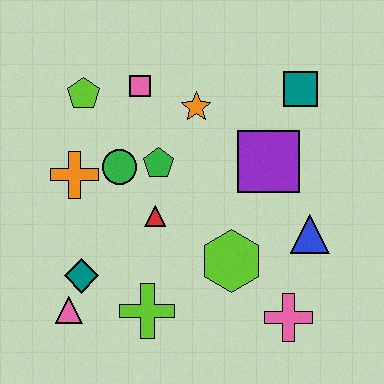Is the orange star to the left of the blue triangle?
Yes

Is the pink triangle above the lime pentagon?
No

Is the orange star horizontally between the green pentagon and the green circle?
No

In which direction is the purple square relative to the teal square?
The purple square is below the teal square.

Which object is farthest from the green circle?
The pink cross is farthest from the green circle.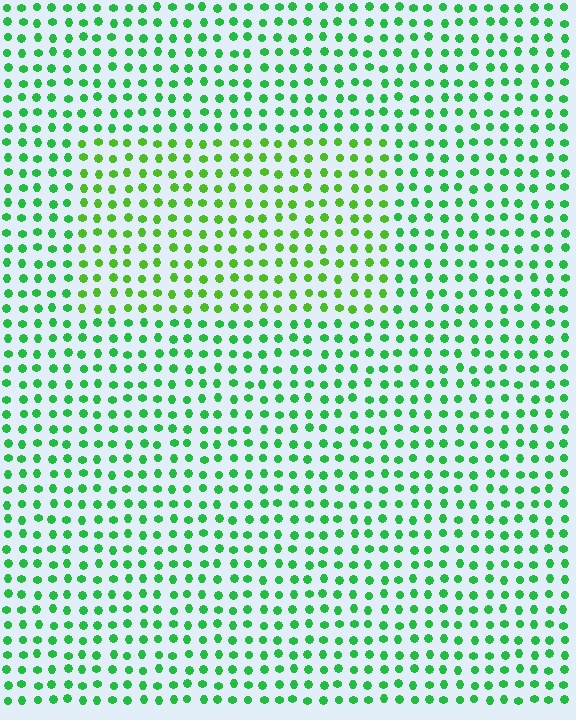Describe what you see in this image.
The image is filled with small green elements in a uniform arrangement. A rectangle-shaped region is visible where the elements are tinted to a slightly different hue, forming a subtle color boundary.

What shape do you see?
I see a rectangle.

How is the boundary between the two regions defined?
The boundary is defined purely by a slight shift in hue (about 27 degrees). Spacing, size, and orientation are identical on both sides.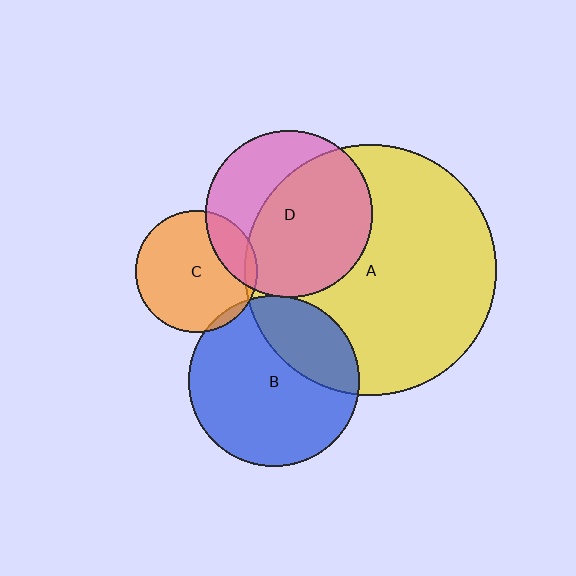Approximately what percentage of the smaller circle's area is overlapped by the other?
Approximately 5%.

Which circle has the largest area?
Circle A (yellow).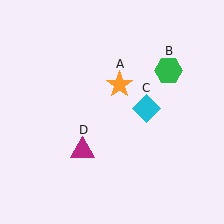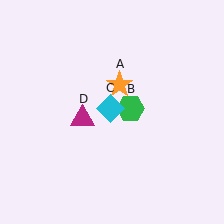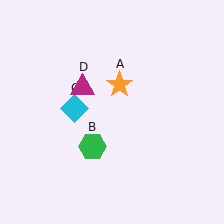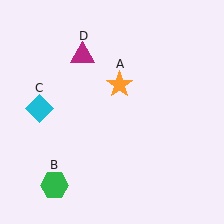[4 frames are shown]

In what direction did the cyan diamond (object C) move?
The cyan diamond (object C) moved left.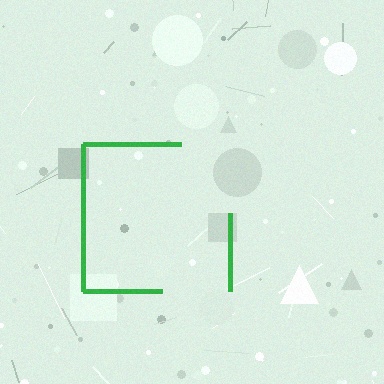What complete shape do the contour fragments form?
The contour fragments form a square.